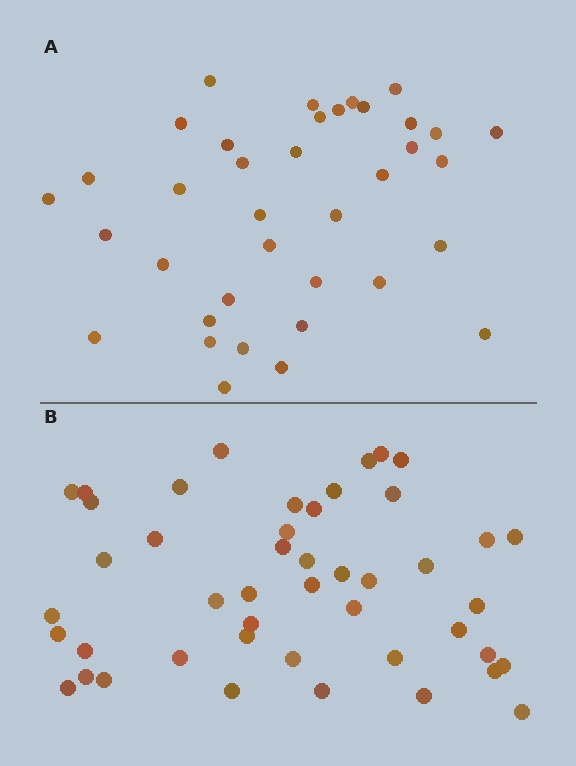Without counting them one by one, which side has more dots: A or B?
Region B (the bottom region) has more dots.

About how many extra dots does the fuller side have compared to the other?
Region B has roughly 8 or so more dots than region A.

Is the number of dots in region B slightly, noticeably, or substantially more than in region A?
Region B has only slightly more — the two regions are fairly close. The ratio is roughly 1.2 to 1.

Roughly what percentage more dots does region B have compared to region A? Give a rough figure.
About 25% more.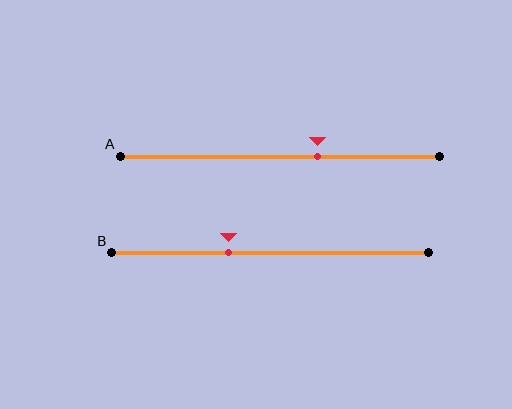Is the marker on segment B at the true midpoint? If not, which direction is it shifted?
No, the marker on segment B is shifted to the left by about 13% of the segment length.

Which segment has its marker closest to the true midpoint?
Segment A has its marker closest to the true midpoint.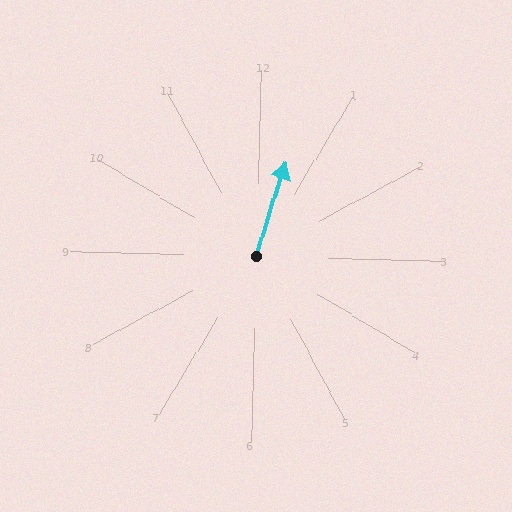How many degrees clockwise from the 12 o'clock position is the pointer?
Approximately 16 degrees.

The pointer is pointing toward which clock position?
Roughly 1 o'clock.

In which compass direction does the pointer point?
North.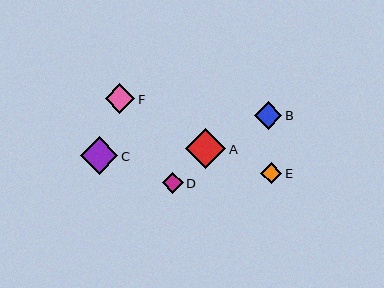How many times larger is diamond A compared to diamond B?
Diamond A is approximately 1.5 times the size of diamond B.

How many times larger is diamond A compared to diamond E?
Diamond A is approximately 1.9 times the size of diamond E.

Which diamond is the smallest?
Diamond D is the smallest with a size of approximately 21 pixels.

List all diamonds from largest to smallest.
From largest to smallest: A, C, F, B, E, D.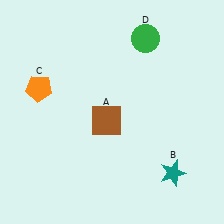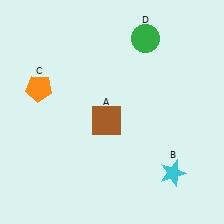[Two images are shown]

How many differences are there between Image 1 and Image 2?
There is 1 difference between the two images.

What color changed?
The star (B) changed from teal in Image 1 to cyan in Image 2.